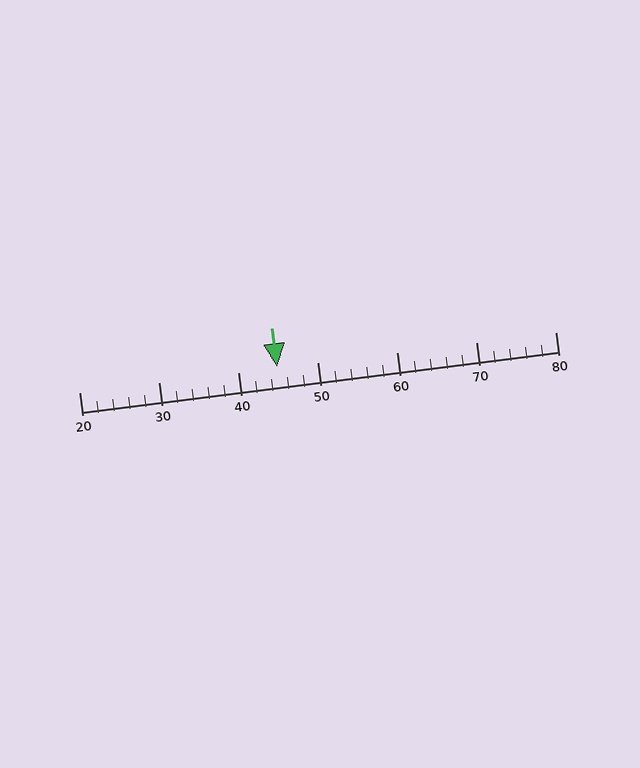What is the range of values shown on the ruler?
The ruler shows values from 20 to 80.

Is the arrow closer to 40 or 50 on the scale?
The arrow is closer to 40.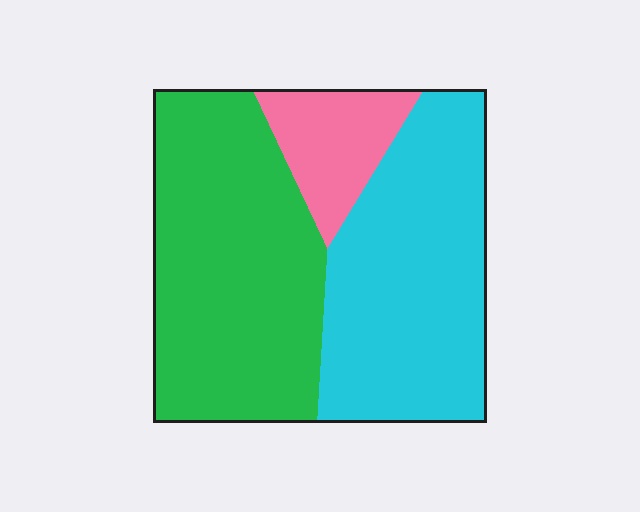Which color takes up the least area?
Pink, at roughly 10%.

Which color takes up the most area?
Green, at roughly 45%.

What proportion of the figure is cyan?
Cyan covers around 40% of the figure.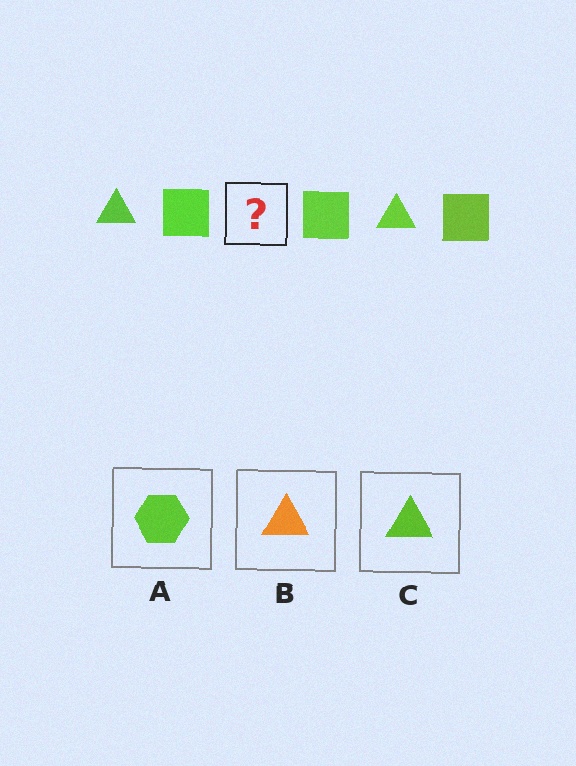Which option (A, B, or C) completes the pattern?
C.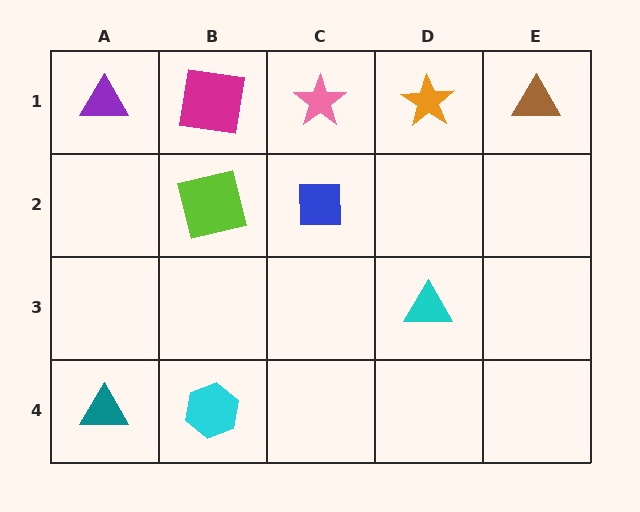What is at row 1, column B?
A magenta square.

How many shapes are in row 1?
5 shapes.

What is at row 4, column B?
A cyan hexagon.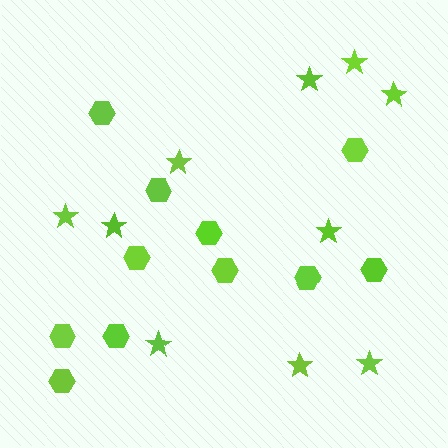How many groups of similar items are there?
There are 2 groups: one group of stars (10) and one group of hexagons (11).